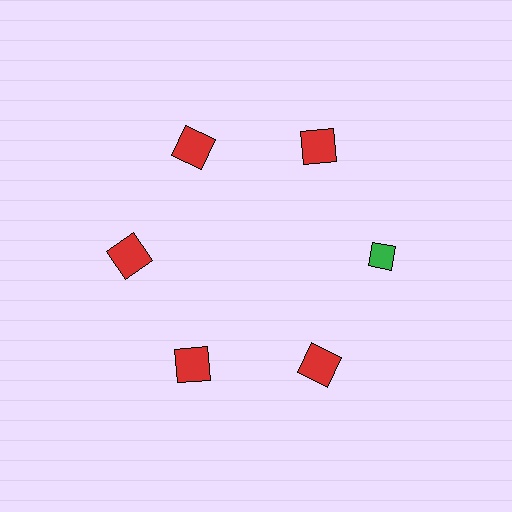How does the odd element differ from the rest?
It differs in both color (green instead of red) and shape (diamond instead of square).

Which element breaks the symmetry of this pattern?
The green diamond at roughly the 3 o'clock position breaks the symmetry. All other shapes are red squares.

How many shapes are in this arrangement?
There are 6 shapes arranged in a ring pattern.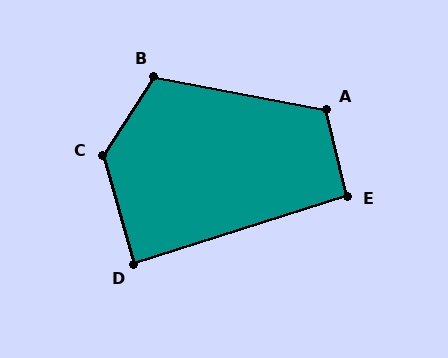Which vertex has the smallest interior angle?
D, at approximately 88 degrees.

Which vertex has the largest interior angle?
C, at approximately 131 degrees.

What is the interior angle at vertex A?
Approximately 114 degrees (obtuse).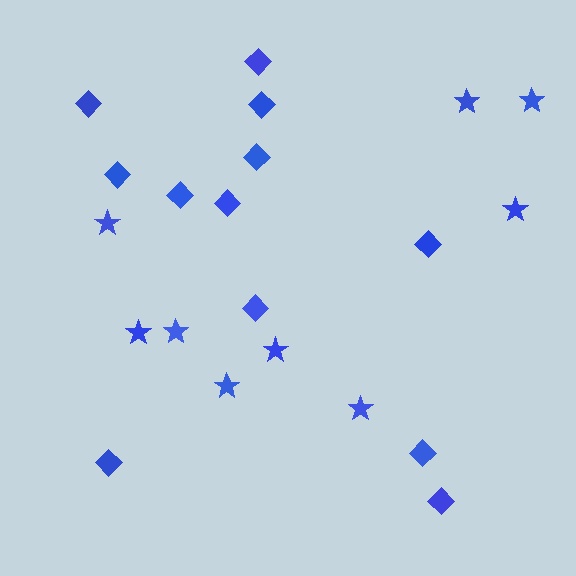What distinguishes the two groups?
There are 2 groups: one group of diamonds (12) and one group of stars (9).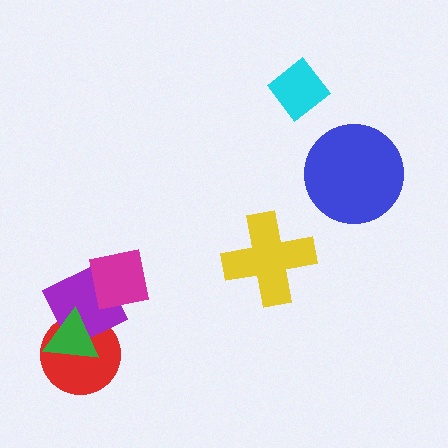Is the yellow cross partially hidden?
No, no other shape covers it.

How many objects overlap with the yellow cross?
0 objects overlap with the yellow cross.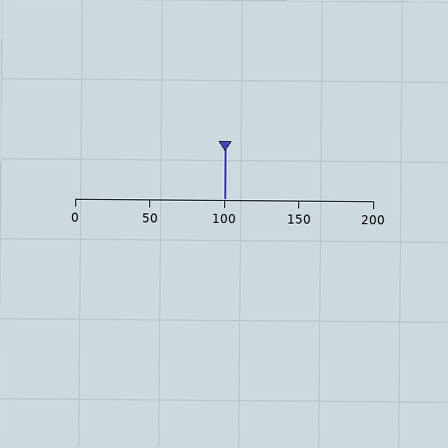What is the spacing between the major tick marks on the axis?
The major ticks are spaced 50 apart.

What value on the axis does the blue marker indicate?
The marker indicates approximately 100.